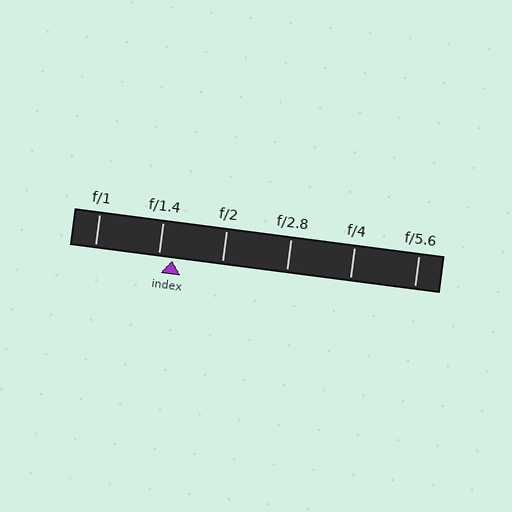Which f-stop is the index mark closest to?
The index mark is closest to f/1.4.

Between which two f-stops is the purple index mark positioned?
The index mark is between f/1.4 and f/2.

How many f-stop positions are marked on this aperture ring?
There are 6 f-stop positions marked.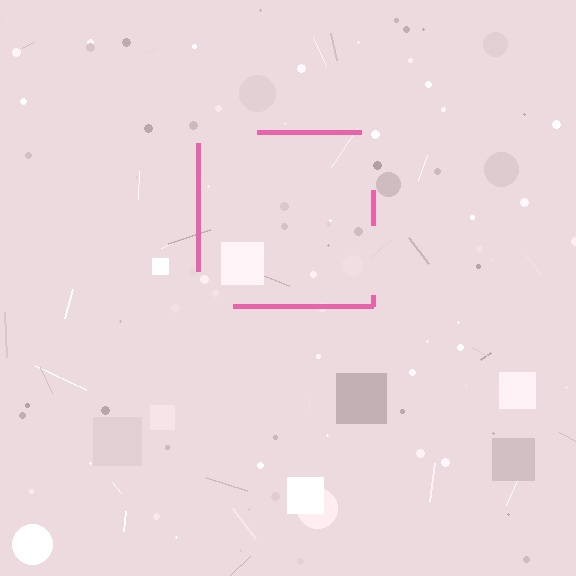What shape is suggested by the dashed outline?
The dashed outline suggests a square.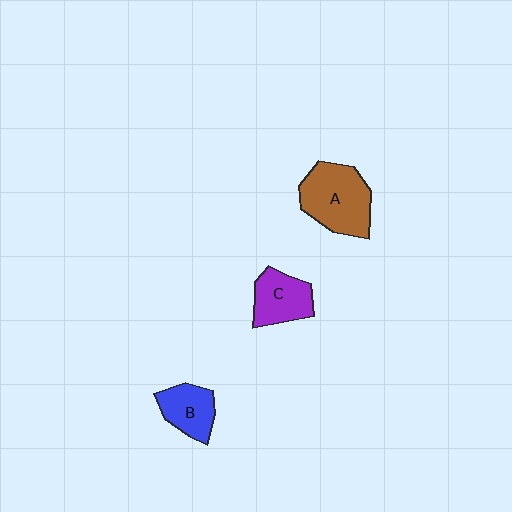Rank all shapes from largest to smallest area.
From largest to smallest: A (brown), C (purple), B (blue).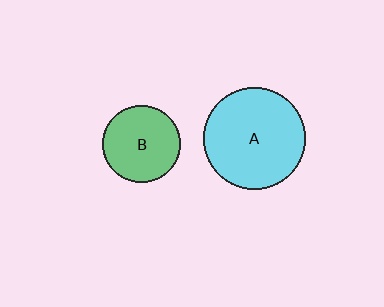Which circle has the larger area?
Circle A (cyan).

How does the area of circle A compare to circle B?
Approximately 1.7 times.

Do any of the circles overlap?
No, none of the circles overlap.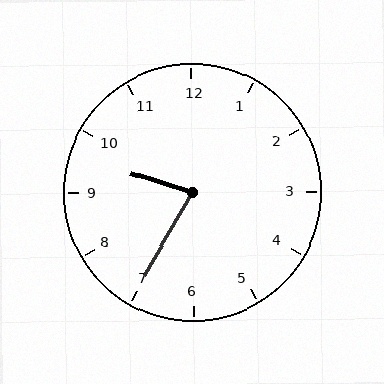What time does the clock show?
9:35.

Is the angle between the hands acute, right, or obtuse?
It is acute.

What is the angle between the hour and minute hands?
Approximately 78 degrees.